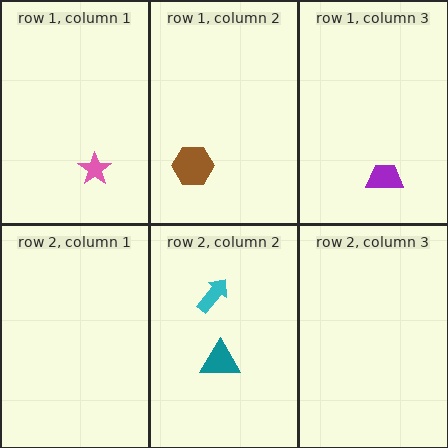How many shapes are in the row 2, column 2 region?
2.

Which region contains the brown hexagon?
The row 1, column 2 region.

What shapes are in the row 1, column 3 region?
The purple trapezoid.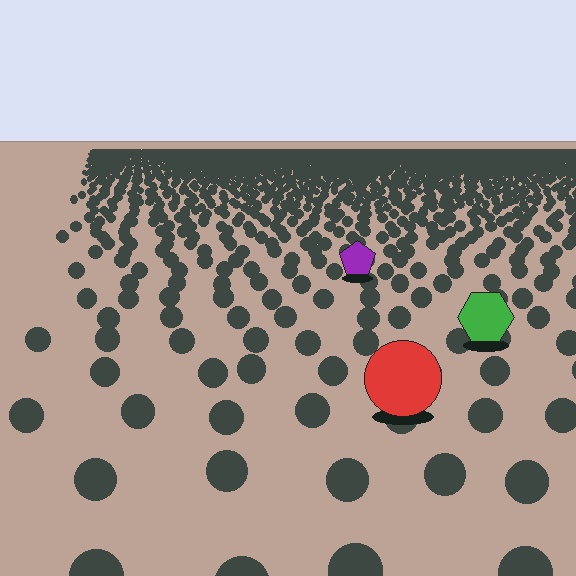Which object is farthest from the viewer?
The purple pentagon is farthest from the viewer. It appears smaller and the ground texture around it is denser.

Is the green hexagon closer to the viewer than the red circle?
No. The red circle is closer — you can tell from the texture gradient: the ground texture is coarser near it.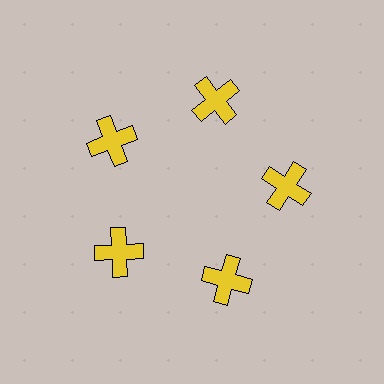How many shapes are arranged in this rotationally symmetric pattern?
There are 5 shapes, arranged in 5 groups of 1.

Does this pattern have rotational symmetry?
Yes, this pattern has 5-fold rotational symmetry. It looks the same after rotating 72 degrees around the center.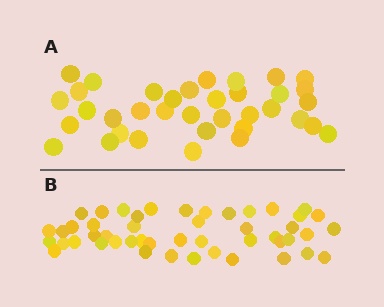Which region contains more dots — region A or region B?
Region B (the bottom region) has more dots.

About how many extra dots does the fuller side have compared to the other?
Region B has roughly 12 or so more dots than region A.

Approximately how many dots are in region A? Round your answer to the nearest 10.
About 40 dots. (The exact count is 36, which rounds to 40.)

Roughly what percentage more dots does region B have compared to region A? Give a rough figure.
About 35% more.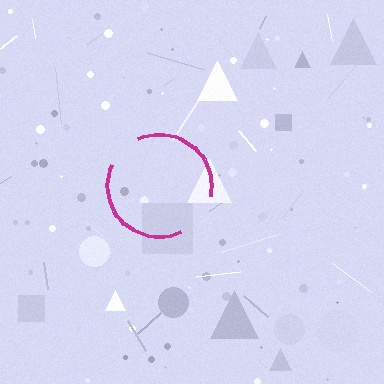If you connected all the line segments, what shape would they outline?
They would outline a circle.